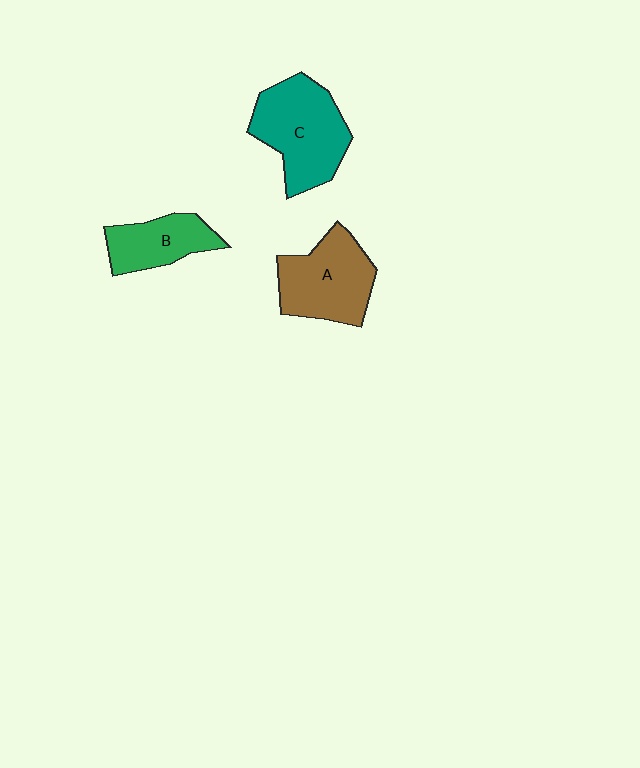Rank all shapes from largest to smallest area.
From largest to smallest: C (teal), A (brown), B (green).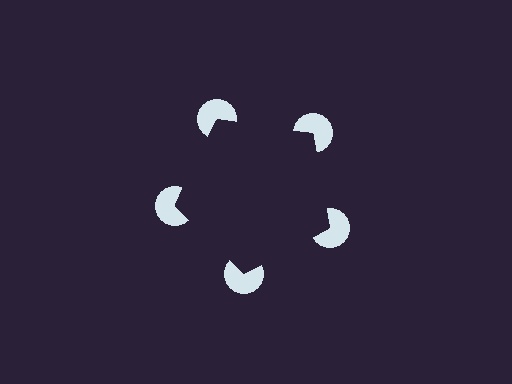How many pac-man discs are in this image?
There are 5 — one at each vertex of the illusory pentagon.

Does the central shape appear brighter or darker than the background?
It typically appears slightly darker than the background, even though no actual brightness change is drawn.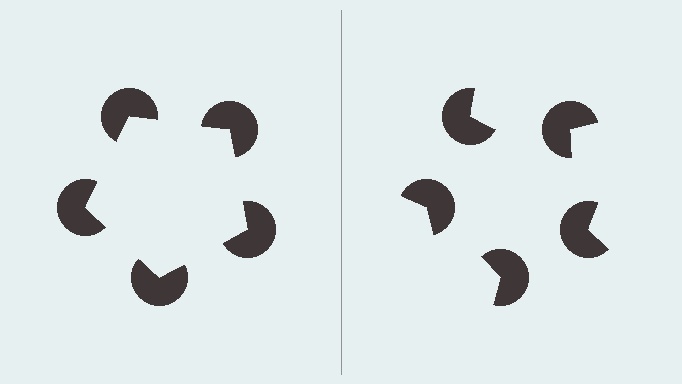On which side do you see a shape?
An illusory pentagon appears on the left side. On the right side the wedge cuts are rotated, so no coherent shape forms.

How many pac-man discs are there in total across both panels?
10 — 5 on each side.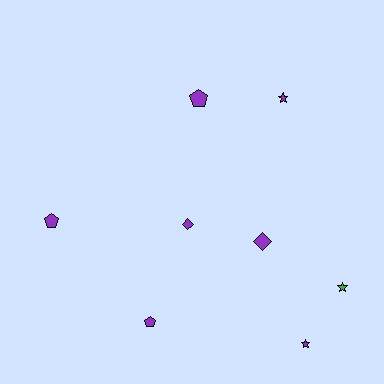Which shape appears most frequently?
Star, with 3 objects.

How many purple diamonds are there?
There are 2 purple diamonds.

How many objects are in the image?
There are 8 objects.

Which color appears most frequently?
Purple, with 7 objects.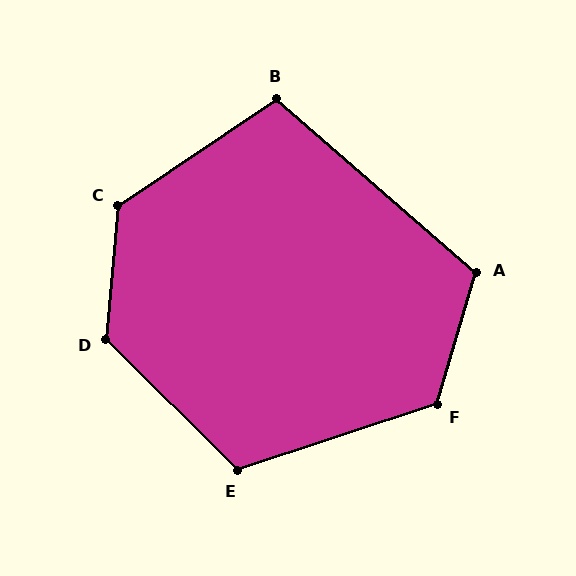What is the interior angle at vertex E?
Approximately 117 degrees (obtuse).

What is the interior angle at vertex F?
Approximately 125 degrees (obtuse).